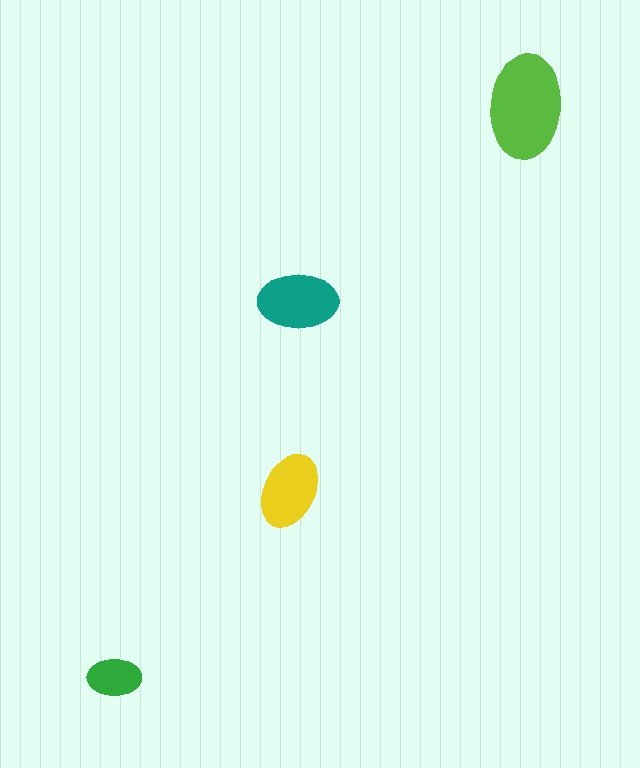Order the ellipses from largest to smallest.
the lime one, the teal one, the yellow one, the green one.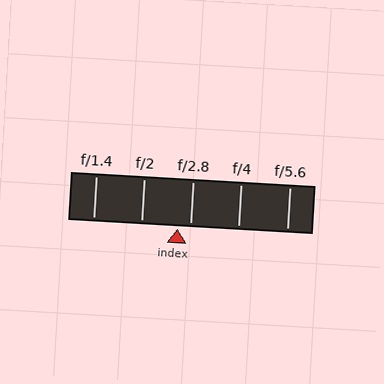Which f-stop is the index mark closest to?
The index mark is closest to f/2.8.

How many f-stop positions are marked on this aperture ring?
There are 5 f-stop positions marked.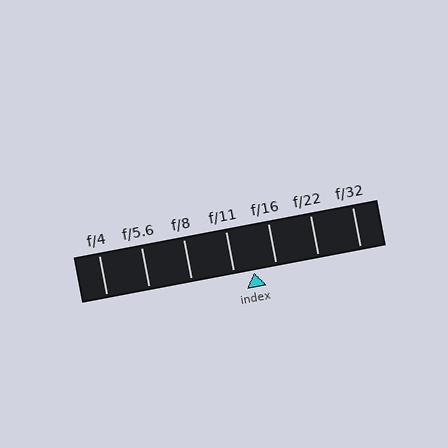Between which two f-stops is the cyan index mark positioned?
The index mark is between f/11 and f/16.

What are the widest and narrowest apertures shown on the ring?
The widest aperture shown is f/4 and the narrowest is f/32.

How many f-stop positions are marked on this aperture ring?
There are 7 f-stop positions marked.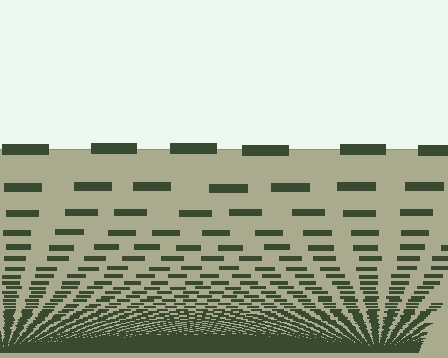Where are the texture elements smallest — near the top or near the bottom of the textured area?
Near the bottom.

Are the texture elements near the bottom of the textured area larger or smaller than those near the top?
Smaller. The gradient is inverted — elements near the bottom are smaller and denser.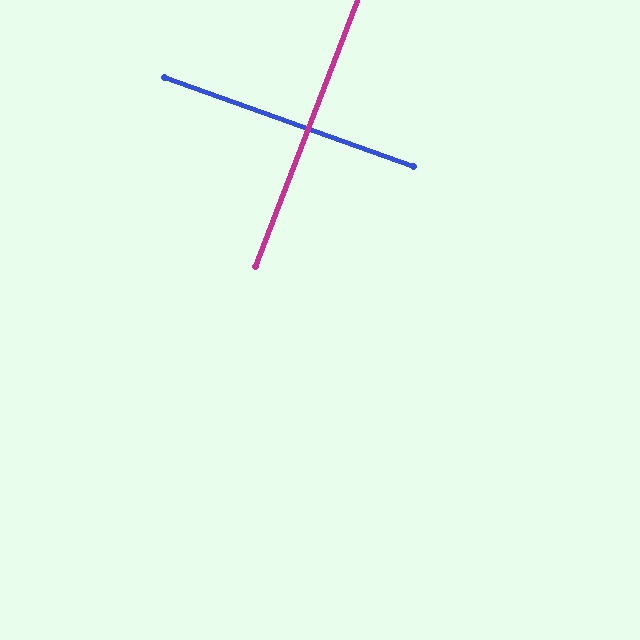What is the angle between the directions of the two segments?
Approximately 89 degrees.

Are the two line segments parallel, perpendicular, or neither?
Perpendicular — they meet at approximately 89°.